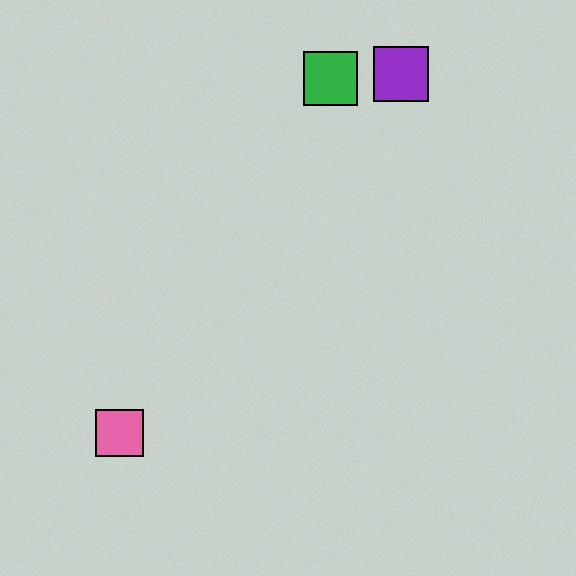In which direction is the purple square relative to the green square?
The purple square is to the right of the green square.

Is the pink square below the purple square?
Yes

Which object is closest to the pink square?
The green square is closest to the pink square.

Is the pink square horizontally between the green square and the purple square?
No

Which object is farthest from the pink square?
The purple square is farthest from the pink square.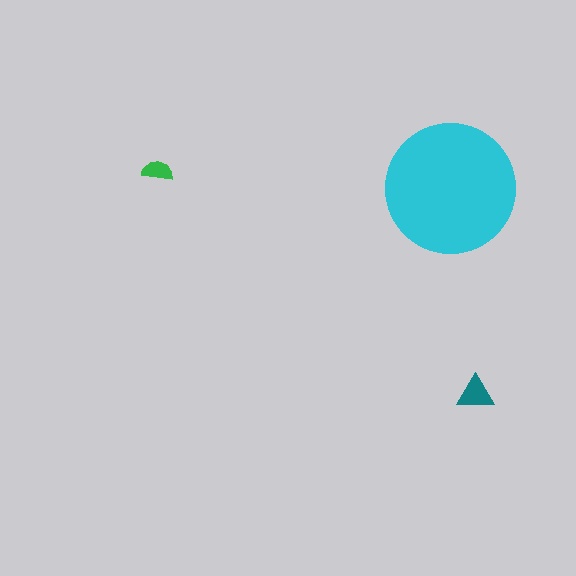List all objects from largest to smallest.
The cyan circle, the teal triangle, the green semicircle.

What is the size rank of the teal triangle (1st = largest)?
2nd.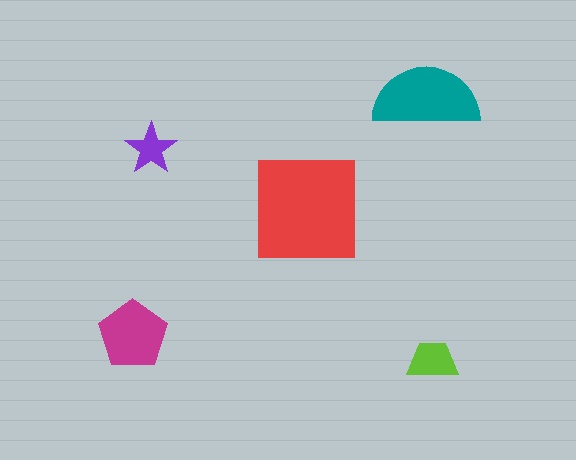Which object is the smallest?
The purple star.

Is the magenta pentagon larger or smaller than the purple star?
Larger.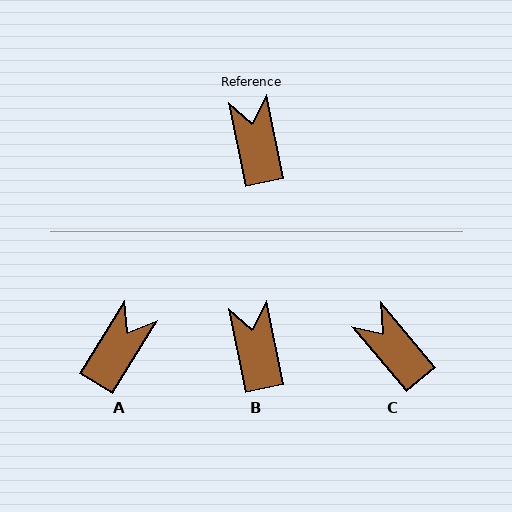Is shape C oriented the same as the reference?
No, it is off by about 28 degrees.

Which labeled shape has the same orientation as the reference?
B.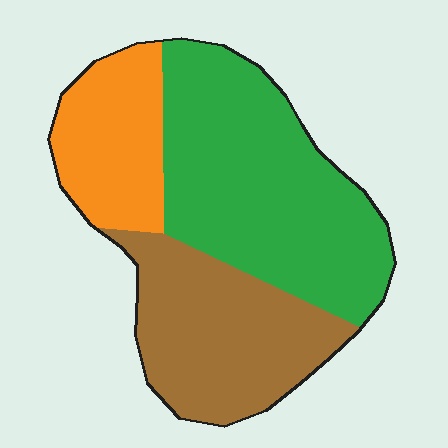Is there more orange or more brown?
Brown.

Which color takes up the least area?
Orange, at roughly 20%.